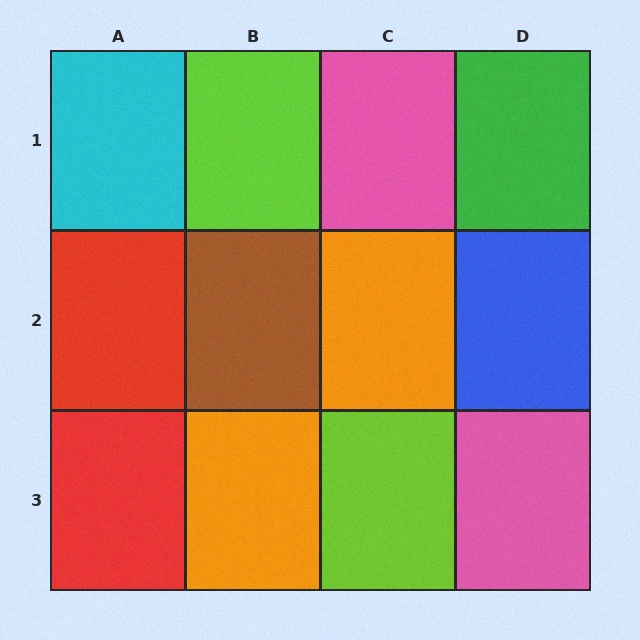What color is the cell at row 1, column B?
Lime.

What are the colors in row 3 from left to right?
Red, orange, lime, pink.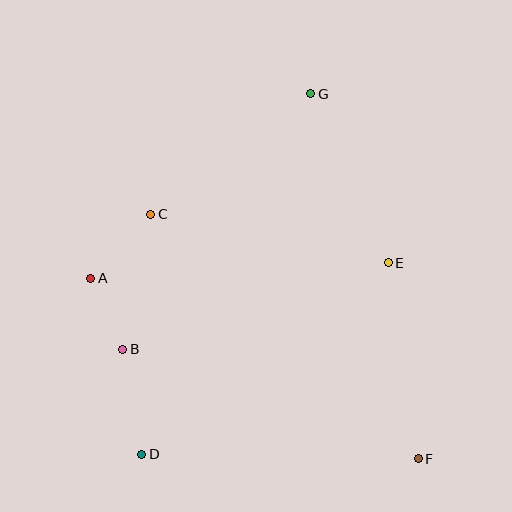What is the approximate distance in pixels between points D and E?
The distance between D and E is approximately 312 pixels.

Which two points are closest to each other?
Points A and B are closest to each other.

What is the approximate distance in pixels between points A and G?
The distance between A and G is approximately 287 pixels.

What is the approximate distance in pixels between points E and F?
The distance between E and F is approximately 198 pixels.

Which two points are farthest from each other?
Points D and G are farthest from each other.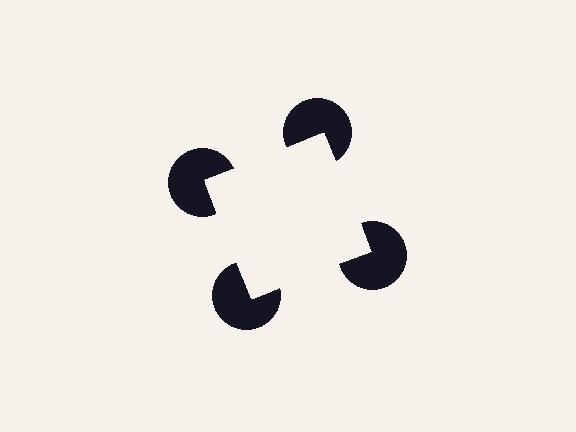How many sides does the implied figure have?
4 sides.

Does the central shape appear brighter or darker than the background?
It typically appears slightly brighter than the background, even though no actual brightness change is drawn.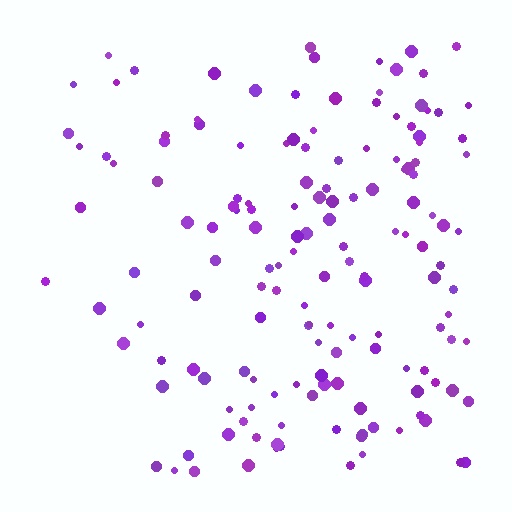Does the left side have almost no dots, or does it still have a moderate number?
Still a moderate number, just noticeably fewer than the right.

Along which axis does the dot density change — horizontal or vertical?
Horizontal.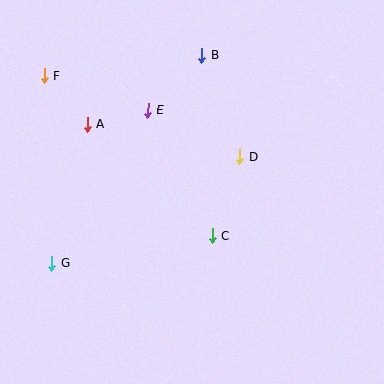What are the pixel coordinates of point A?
Point A is at (88, 125).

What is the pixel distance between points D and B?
The distance between D and B is 109 pixels.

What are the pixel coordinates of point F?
Point F is at (44, 76).